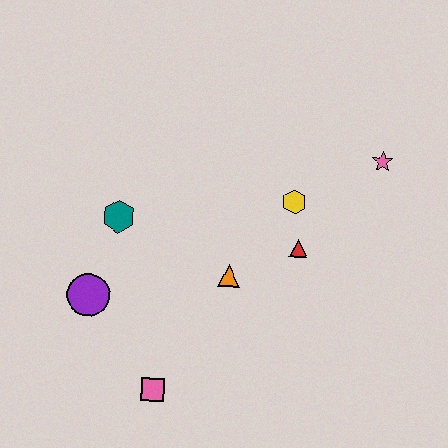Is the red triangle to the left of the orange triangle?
No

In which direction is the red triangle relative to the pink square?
The red triangle is above the pink square.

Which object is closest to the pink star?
The yellow hexagon is closest to the pink star.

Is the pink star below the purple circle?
No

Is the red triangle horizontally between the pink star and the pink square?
Yes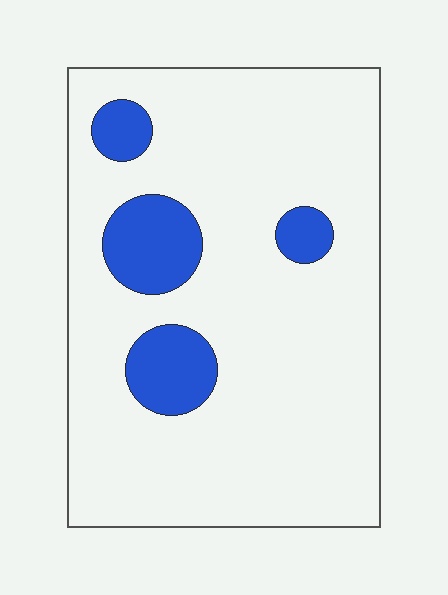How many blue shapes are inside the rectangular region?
4.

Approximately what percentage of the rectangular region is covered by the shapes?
Approximately 15%.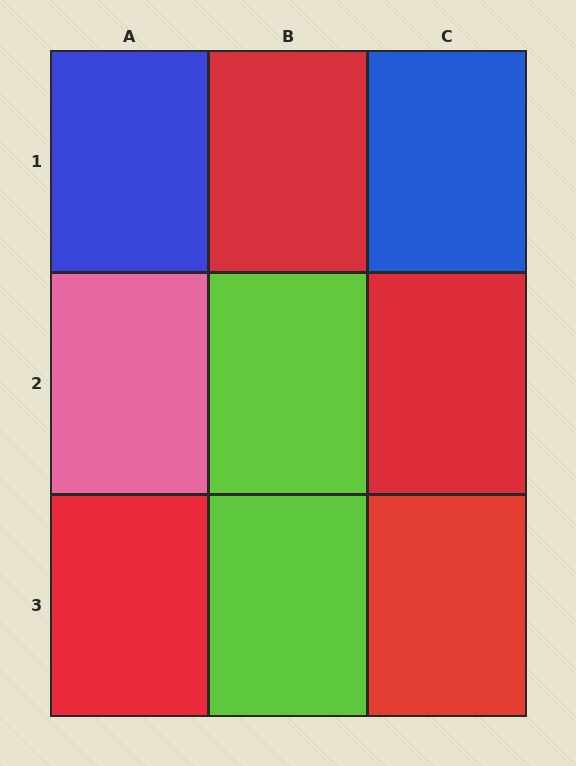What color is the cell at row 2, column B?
Lime.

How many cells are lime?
2 cells are lime.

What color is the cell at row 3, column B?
Lime.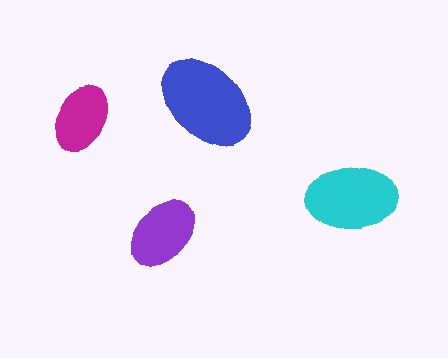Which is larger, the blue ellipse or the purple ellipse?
The blue one.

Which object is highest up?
The blue ellipse is topmost.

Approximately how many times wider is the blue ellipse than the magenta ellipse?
About 1.5 times wider.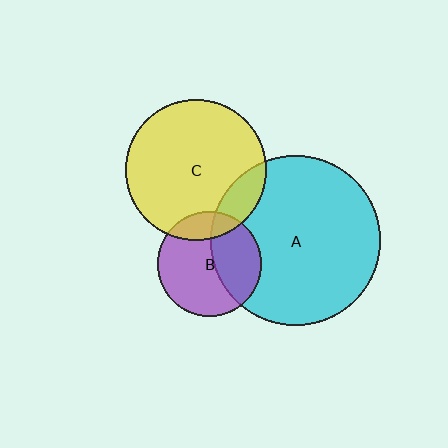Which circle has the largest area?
Circle A (cyan).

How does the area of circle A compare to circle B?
Approximately 2.6 times.